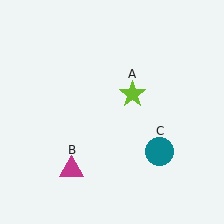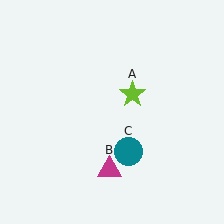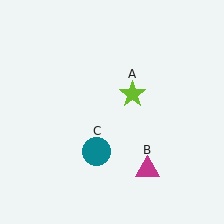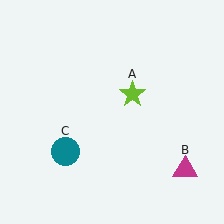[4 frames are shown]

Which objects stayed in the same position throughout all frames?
Lime star (object A) remained stationary.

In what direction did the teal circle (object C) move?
The teal circle (object C) moved left.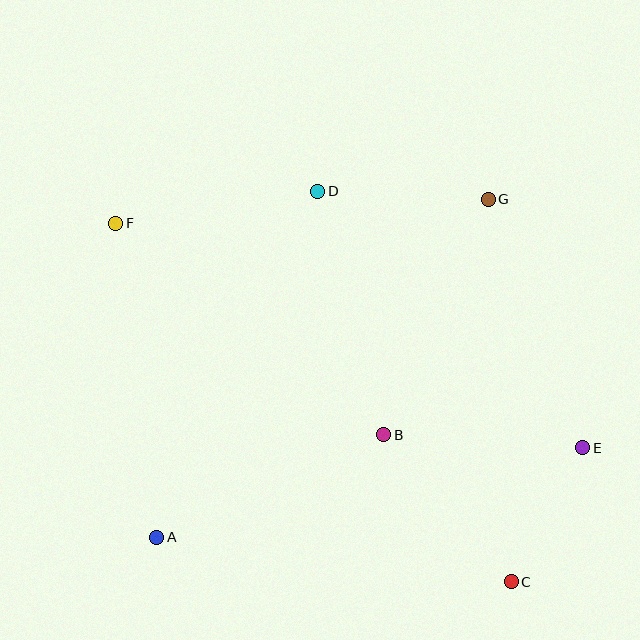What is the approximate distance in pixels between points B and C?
The distance between B and C is approximately 195 pixels.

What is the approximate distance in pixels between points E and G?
The distance between E and G is approximately 266 pixels.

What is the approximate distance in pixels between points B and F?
The distance between B and F is approximately 341 pixels.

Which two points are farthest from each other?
Points C and F are farthest from each other.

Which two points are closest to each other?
Points C and E are closest to each other.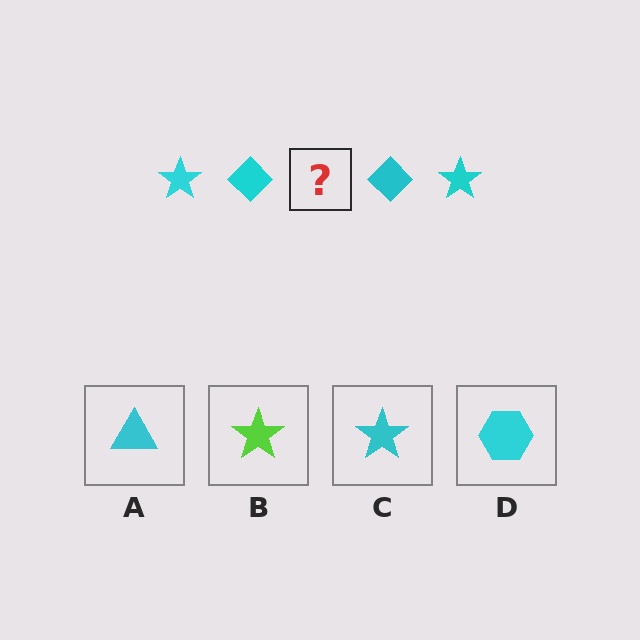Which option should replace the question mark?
Option C.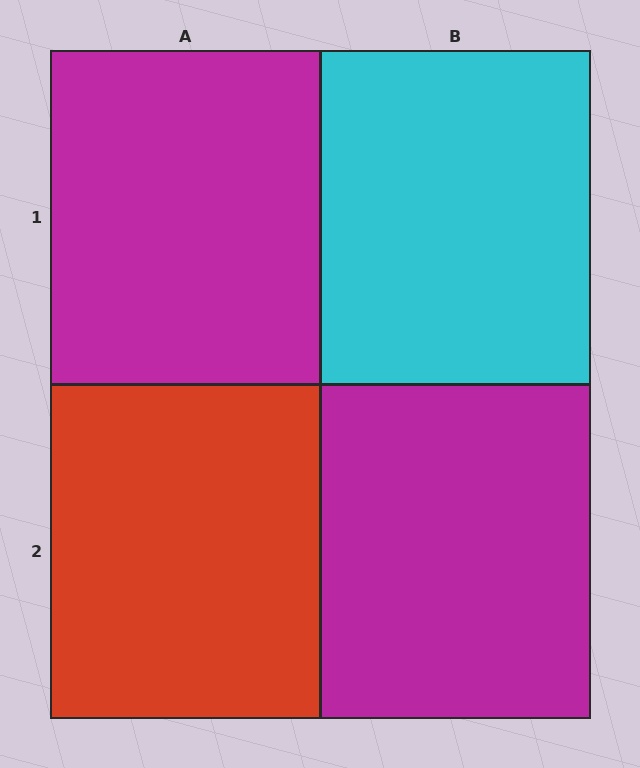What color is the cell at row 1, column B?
Cyan.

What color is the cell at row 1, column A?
Magenta.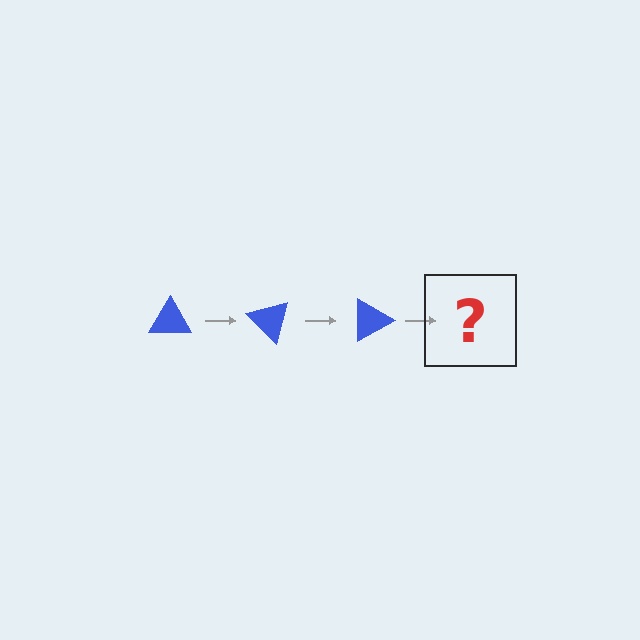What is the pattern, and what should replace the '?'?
The pattern is that the triangle rotates 45 degrees each step. The '?' should be a blue triangle rotated 135 degrees.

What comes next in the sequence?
The next element should be a blue triangle rotated 135 degrees.